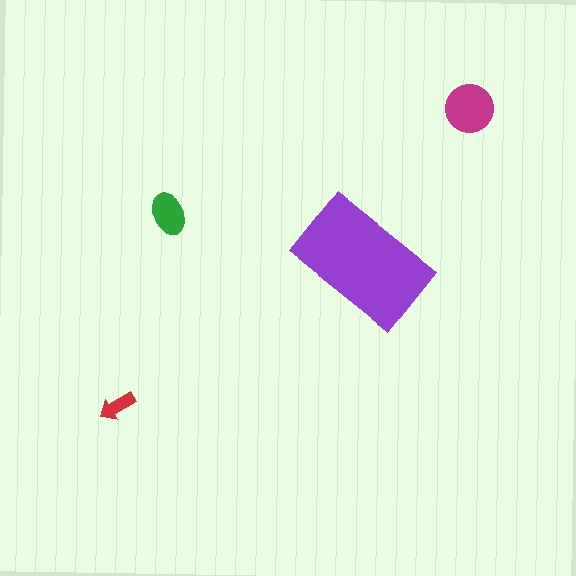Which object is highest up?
The magenta circle is topmost.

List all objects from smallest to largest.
The red arrow, the green ellipse, the magenta circle, the purple rectangle.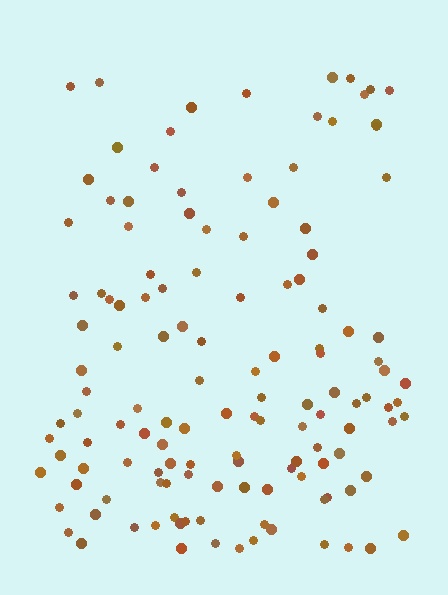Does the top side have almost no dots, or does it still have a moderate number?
Still a moderate number, just noticeably fewer than the bottom.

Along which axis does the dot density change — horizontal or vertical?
Vertical.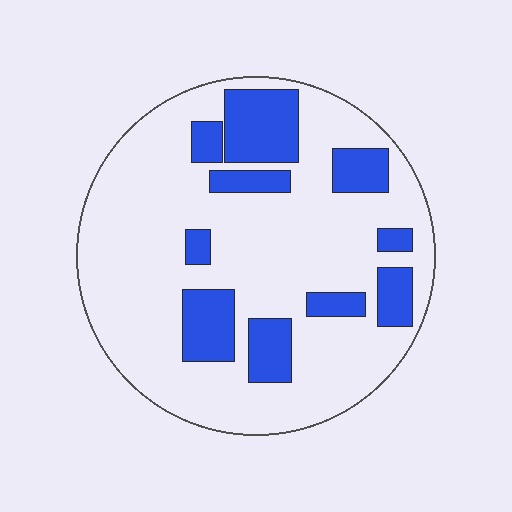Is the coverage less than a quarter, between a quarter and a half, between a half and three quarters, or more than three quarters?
Less than a quarter.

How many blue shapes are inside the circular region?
10.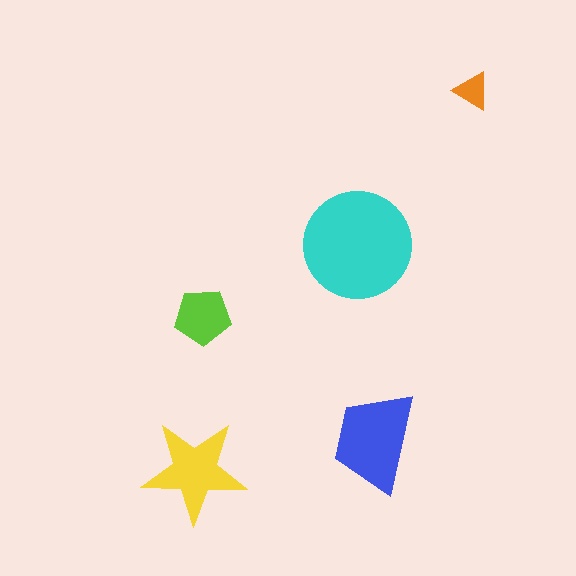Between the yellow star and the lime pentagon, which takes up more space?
The yellow star.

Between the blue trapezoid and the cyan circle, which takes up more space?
The cyan circle.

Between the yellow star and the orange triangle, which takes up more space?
The yellow star.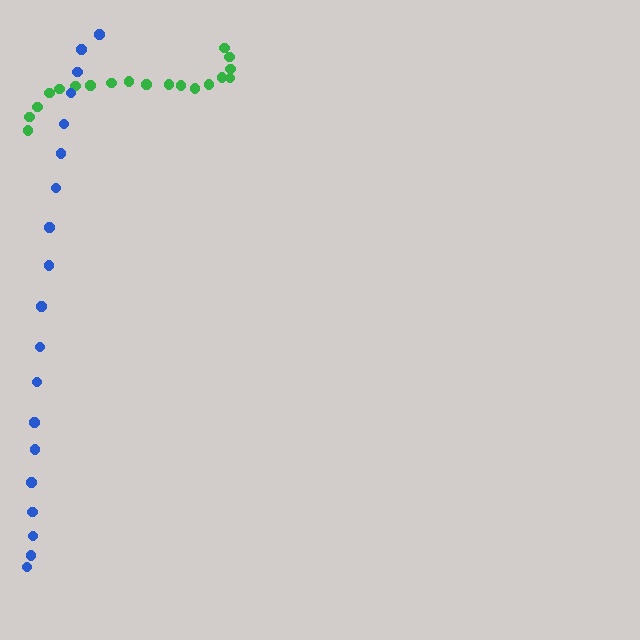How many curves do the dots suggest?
There are 2 distinct paths.